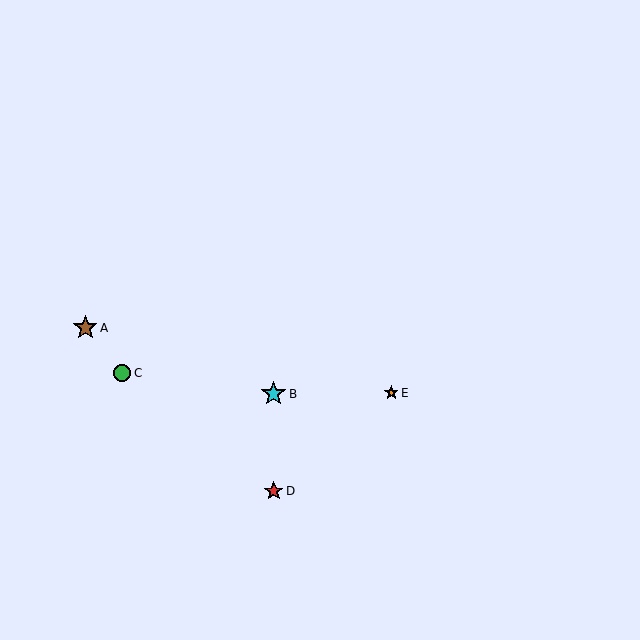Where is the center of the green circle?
The center of the green circle is at (122, 373).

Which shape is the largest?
The cyan star (labeled B) is the largest.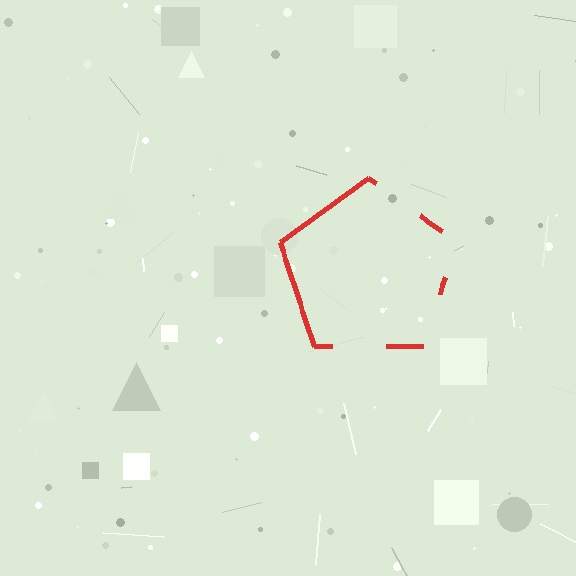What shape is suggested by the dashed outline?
The dashed outline suggests a pentagon.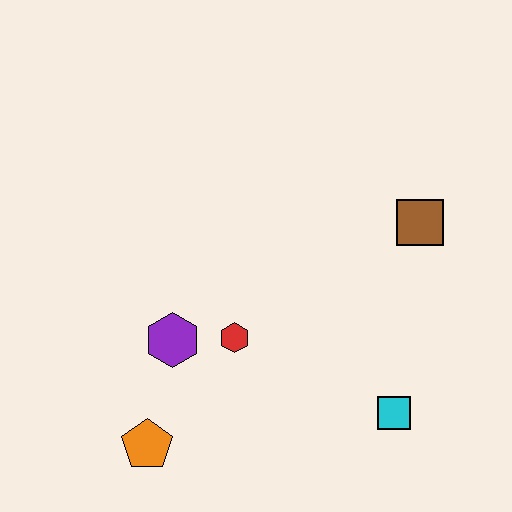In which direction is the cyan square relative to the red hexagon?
The cyan square is to the right of the red hexagon.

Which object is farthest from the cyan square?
The orange pentagon is farthest from the cyan square.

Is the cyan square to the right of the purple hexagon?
Yes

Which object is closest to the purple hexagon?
The red hexagon is closest to the purple hexagon.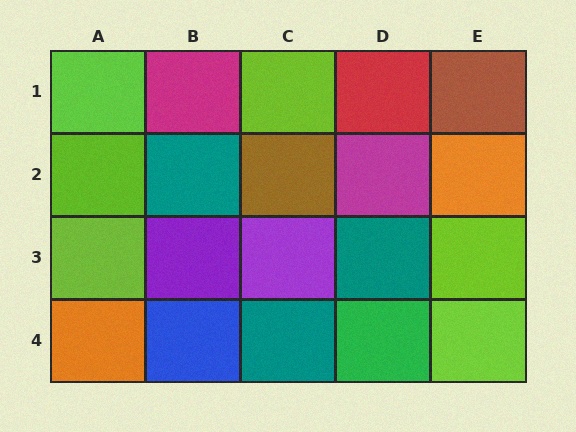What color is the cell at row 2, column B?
Teal.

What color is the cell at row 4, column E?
Lime.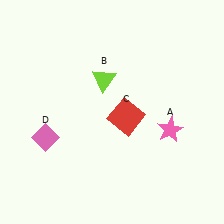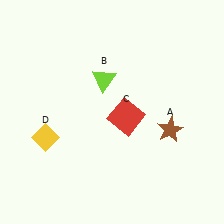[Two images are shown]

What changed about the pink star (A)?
In Image 1, A is pink. In Image 2, it changed to brown.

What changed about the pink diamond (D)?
In Image 1, D is pink. In Image 2, it changed to yellow.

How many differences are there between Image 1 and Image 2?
There are 2 differences between the two images.